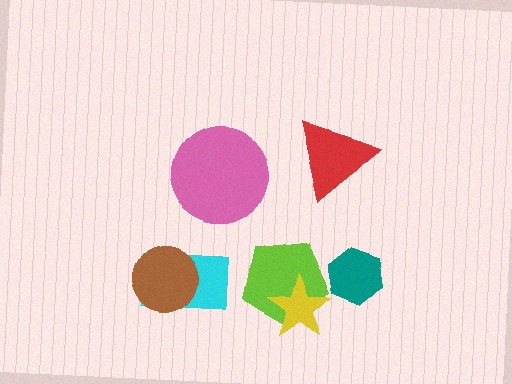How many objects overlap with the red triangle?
0 objects overlap with the red triangle.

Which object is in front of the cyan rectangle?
The brown circle is in front of the cyan rectangle.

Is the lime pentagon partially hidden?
Yes, it is partially covered by another shape.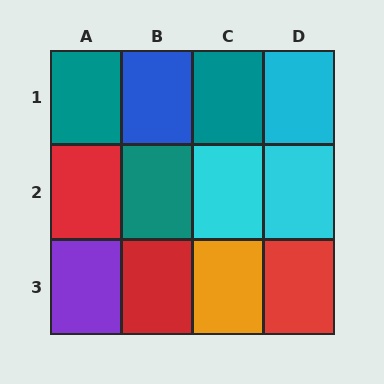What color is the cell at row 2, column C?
Cyan.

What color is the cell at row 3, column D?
Red.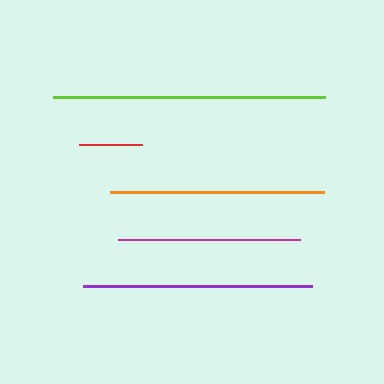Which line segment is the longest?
The lime line is the longest at approximately 272 pixels.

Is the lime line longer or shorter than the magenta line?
The lime line is longer than the magenta line.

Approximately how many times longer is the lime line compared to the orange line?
The lime line is approximately 1.3 times the length of the orange line.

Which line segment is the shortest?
The red line is the shortest at approximately 63 pixels.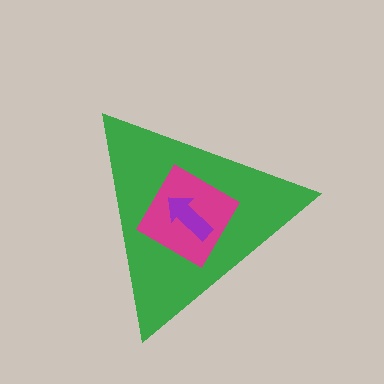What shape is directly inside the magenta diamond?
The purple arrow.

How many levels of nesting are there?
3.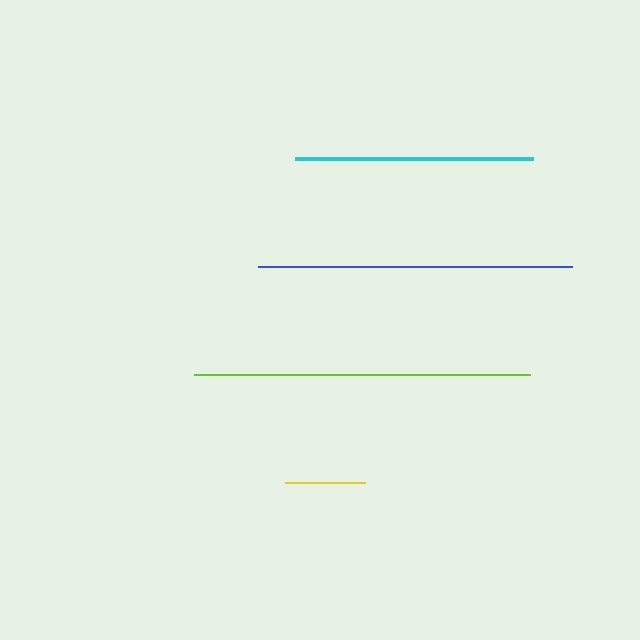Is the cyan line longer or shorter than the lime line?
The lime line is longer than the cyan line.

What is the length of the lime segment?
The lime segment is approximately 335 pixels long.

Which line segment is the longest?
The lime line is the longest at approximately 335 pixels.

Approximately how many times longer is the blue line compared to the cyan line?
The blue line is approximately 1.3 times the length of the cyan line.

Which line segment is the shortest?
The yellow line is the shortest at approximately 80 pixels.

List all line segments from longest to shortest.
From longest to shortest: lime, blue, cyan, yellow.